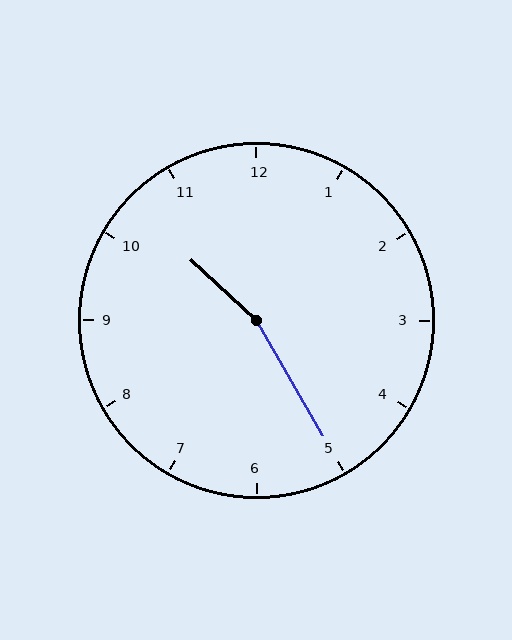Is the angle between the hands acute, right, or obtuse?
It is obtuse.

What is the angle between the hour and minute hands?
Approximately 162 degrees.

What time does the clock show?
10:25.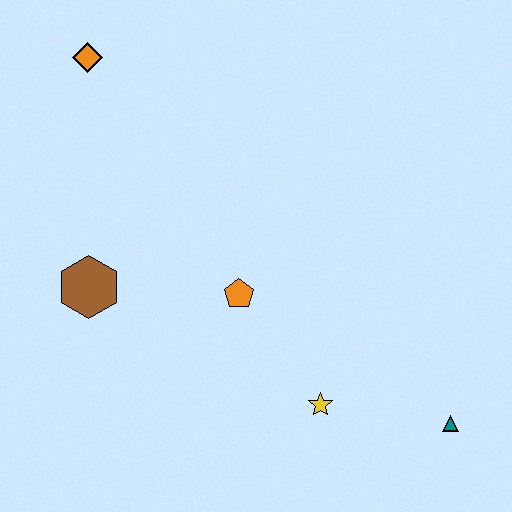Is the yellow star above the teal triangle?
Yes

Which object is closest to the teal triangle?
The yellow star is closest to the teal triangle.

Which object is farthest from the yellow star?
The orange diamond is farthest from the yellow star.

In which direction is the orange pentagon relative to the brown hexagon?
The orange pentagon is to the right of the brown hexagon.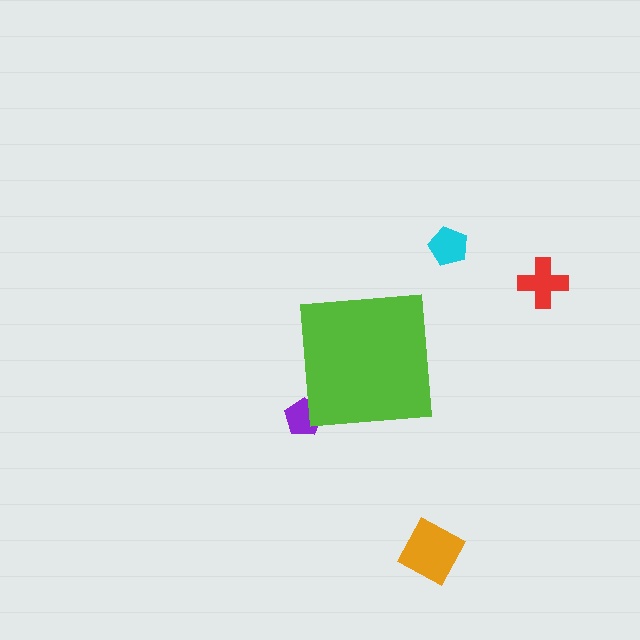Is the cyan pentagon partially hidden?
No, the cyan pentagon is fully visible.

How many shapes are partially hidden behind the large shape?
1 shape is partially hidden.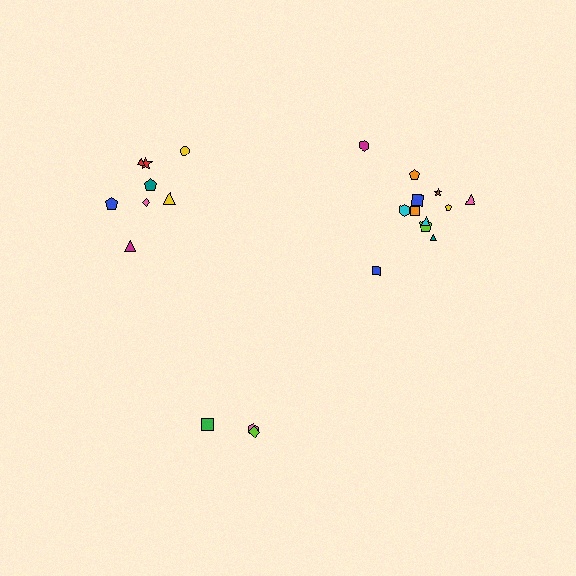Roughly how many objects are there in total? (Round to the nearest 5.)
Roughly 25 objects in total.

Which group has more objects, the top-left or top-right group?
The top-right group.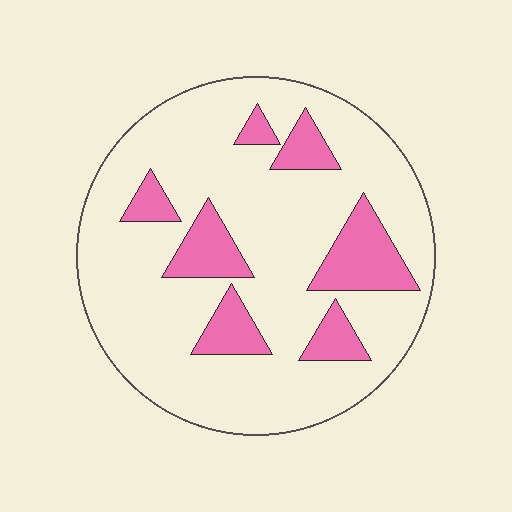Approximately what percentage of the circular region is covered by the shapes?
Approximately 20%.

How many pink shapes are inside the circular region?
7.